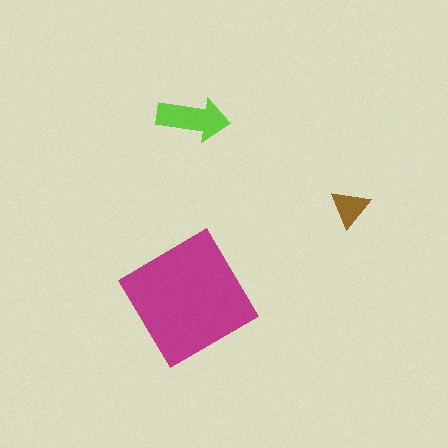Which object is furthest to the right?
The brown triangle is rightmost.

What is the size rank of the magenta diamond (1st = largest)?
1st.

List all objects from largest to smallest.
The magenta diamond, the lime arrow, the brown triangle.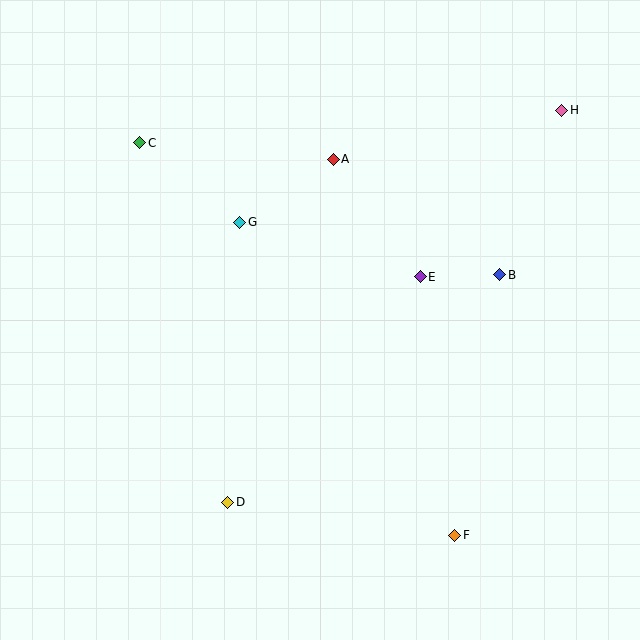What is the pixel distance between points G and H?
The distance between G and H is 341 pixels.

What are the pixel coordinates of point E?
Point E is at (420, 277).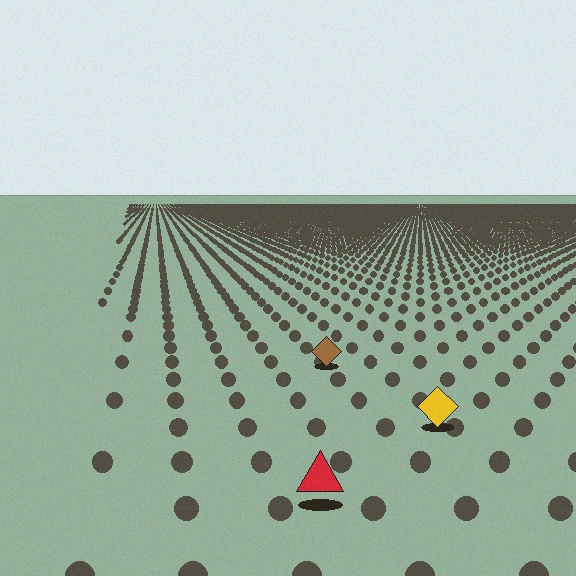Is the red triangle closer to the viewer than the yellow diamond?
Yes. The red triangle is closer — you can tell from the texture gradient: the ground texture is coarser near it.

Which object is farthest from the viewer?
The brown diamond is farthest from the viewer. It appears smaller and the ground texture around it is denser.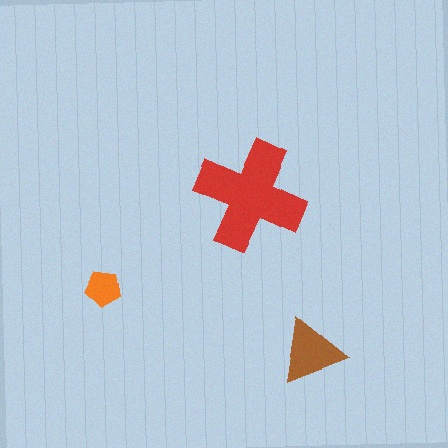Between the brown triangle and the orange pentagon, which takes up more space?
The brown triangle.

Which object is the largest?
The red cross.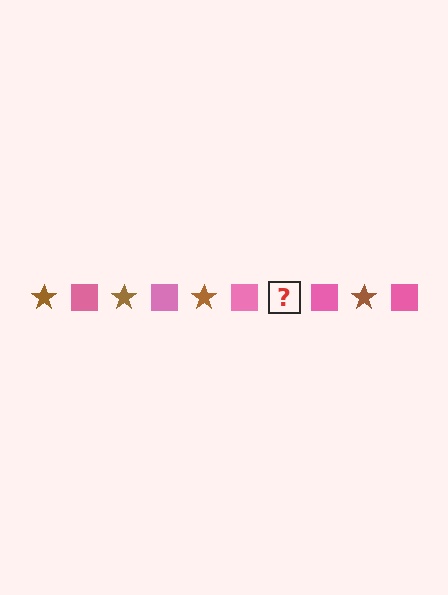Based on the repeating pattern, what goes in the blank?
The blank should be a brown star.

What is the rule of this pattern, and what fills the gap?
The rule is that the pattern alternates between brown star and pink square. The gap should be filled with a brown star.